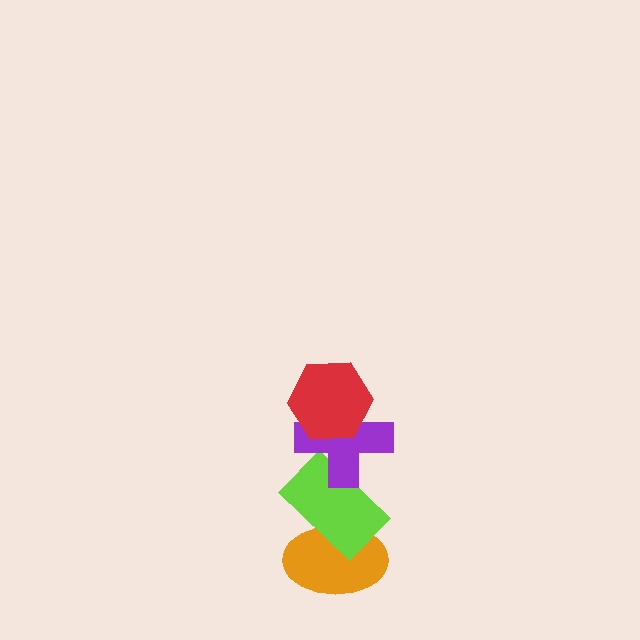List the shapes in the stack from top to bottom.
From top to bottom: the red hexagon, the purple cross, the lime rectangle, the orange ellipse.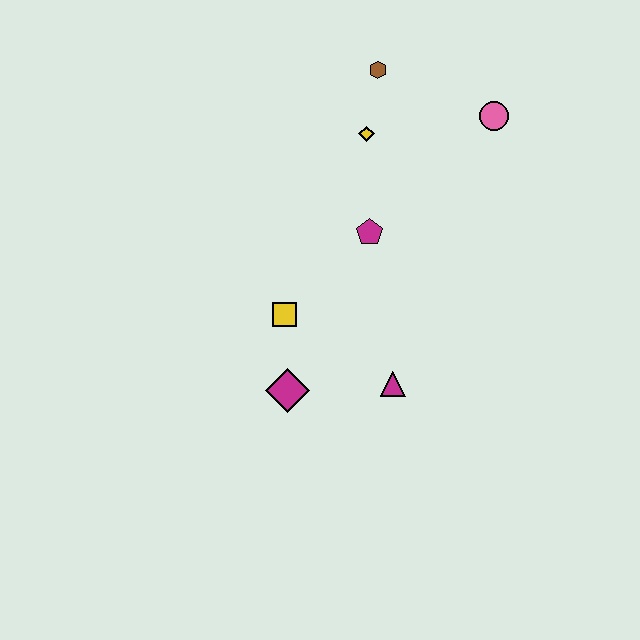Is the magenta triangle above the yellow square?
No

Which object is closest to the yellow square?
The magenta diamond is closest to the yellow square.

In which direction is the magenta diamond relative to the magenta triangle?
The magenta diamond is to the left of the magenta triangle.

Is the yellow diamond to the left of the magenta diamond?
No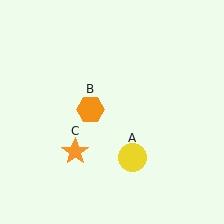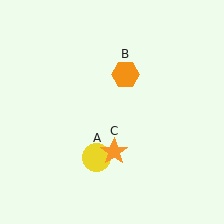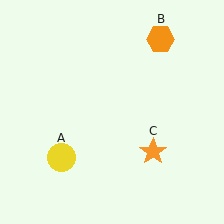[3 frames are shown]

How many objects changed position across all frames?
3 objects changed position: yellow circle (object A), orange hexagon (object B), orange star (object C).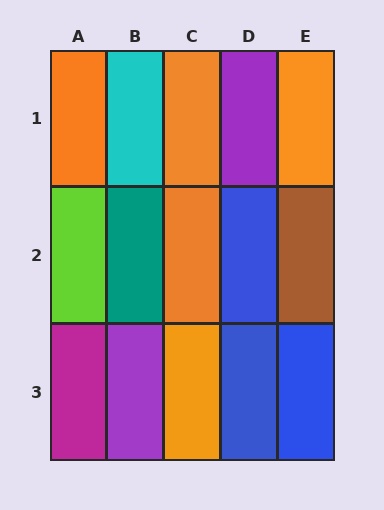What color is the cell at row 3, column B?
Purple.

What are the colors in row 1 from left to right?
Orange, cyan, orange, purple, orange.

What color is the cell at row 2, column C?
Orange.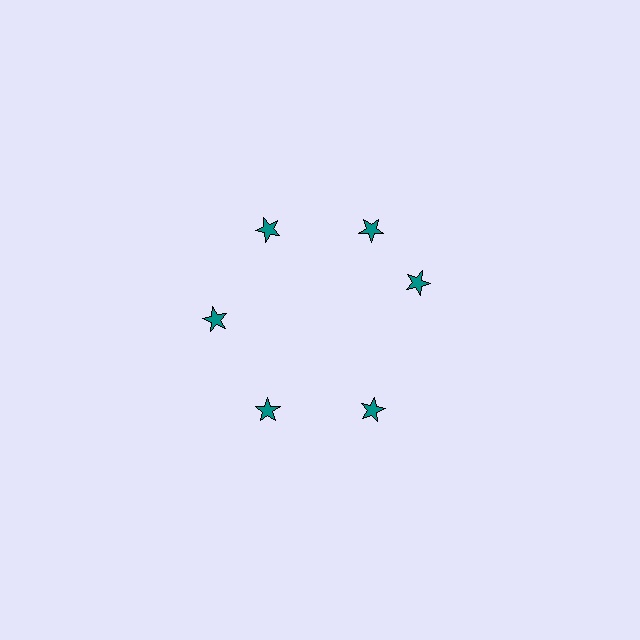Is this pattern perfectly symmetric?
No. The 6 teal stars are arranged in a ring, but one element near the 3 o'clock position is rotated out of alignment along the ring, breaking the 6-fold rotational symmetry.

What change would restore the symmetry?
The symmetry would be restored by rotating it back into even spacing with its neighbors so that all 6 stars sit at equal angles and equal distance from the center.